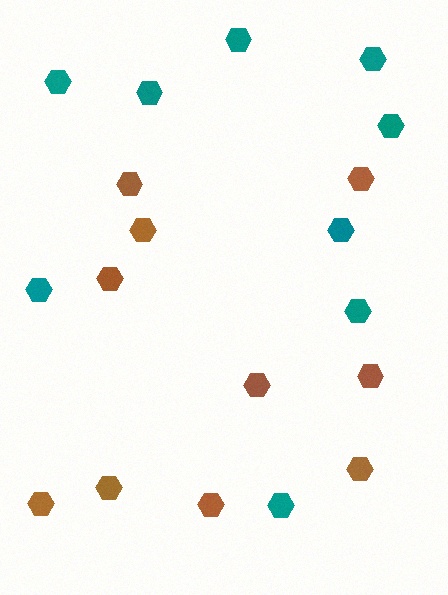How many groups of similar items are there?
There are 2 groups: one group of teal hexagons (9) and one group of brown hexagons (10).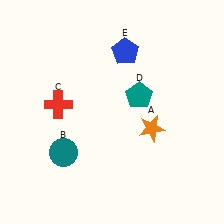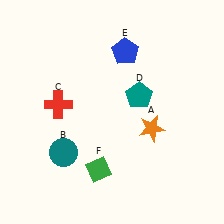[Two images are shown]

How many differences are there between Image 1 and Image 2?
There is 1 difference between the two images.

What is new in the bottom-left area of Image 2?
A green diamond (F) was added in the bottom-left area of Image 2.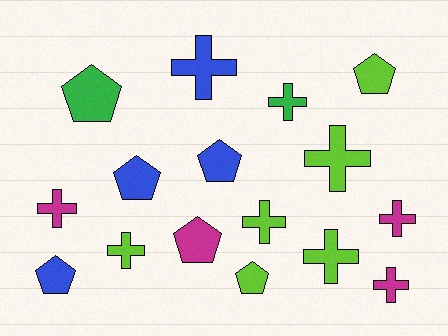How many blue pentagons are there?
There are 3 blue pentagons.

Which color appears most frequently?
Lime, with 6 objects.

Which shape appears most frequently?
Cross, with 9 objects.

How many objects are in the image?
There are 16 objects.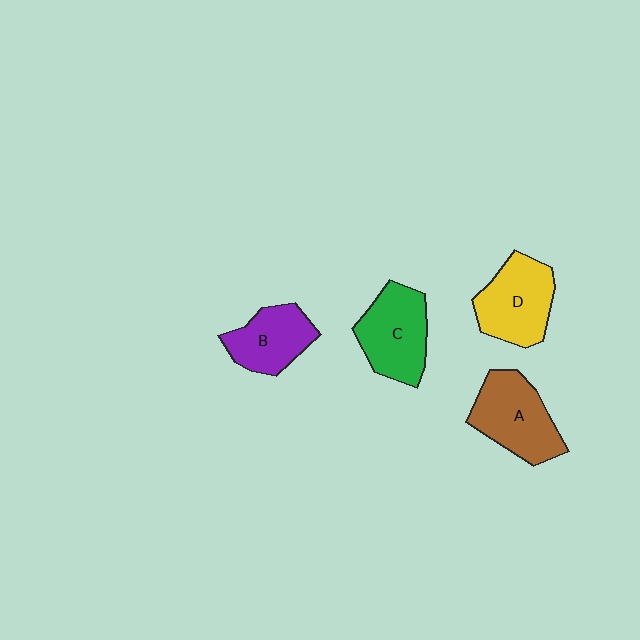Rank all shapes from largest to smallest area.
From largest to smallest: A (brown), C (green), D (yellow), B (purple).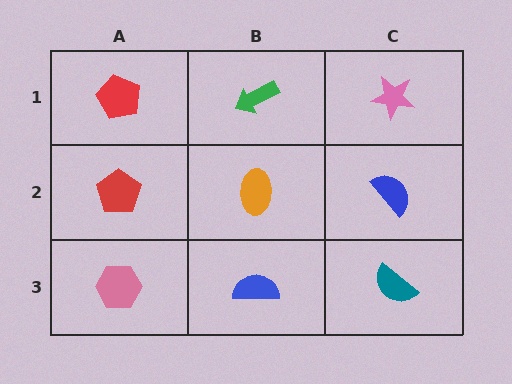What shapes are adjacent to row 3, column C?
A blue semicircle (row 2, column C), a blue semicircle (row 3, column B).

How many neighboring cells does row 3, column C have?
2.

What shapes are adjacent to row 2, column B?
A green arrow (row 1, column B), a blue semicircle (row 3, column B), a red pentagon (row 2, column A), a blue semicircle (row 2, column C).